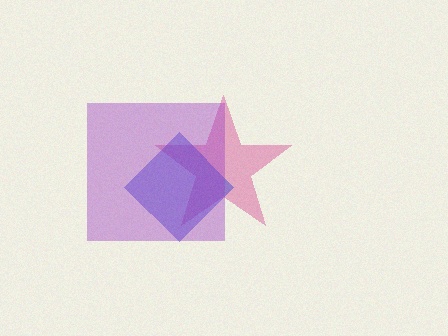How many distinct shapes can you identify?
There are 3 distinct shapes: a pink star, a blue diamond, a purple square.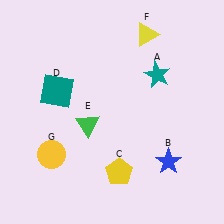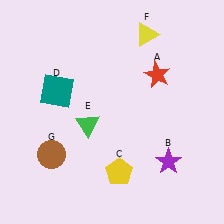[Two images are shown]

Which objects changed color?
A changed from teal to red. B changed from blue to purple. G changed from yellow to brown.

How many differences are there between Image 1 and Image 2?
There are 3 differences between the two images.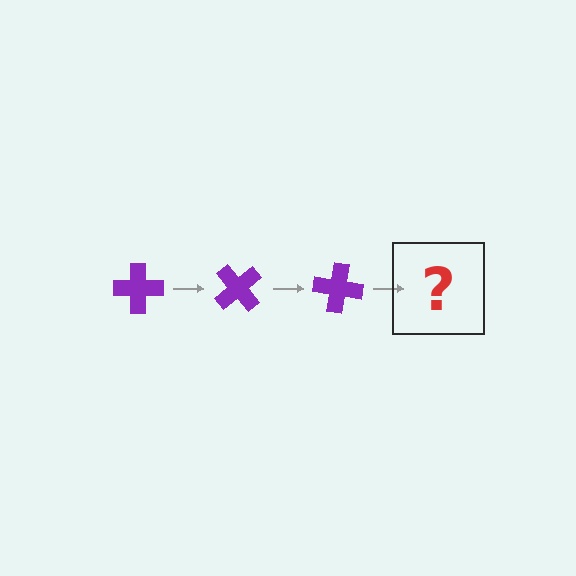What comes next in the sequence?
The next element should be a purple cross rotated 150 degrees.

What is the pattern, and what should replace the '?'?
The pattern is that the cross rotates 50 degrees each step. The '?' should be a purple cross rotated 150 degrees.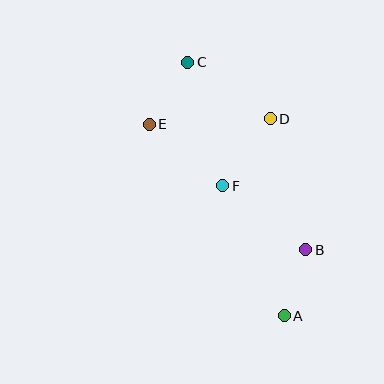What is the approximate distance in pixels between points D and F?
The distance between D and F is approximately 83 pixels.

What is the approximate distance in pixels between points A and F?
The distance between A and F is approximately 144 pixels.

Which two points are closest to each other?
Points A and B are closest to each other.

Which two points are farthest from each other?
Points A and C are farthest from each other.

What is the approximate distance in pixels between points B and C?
The distance between B and C is approximately 221 pixels.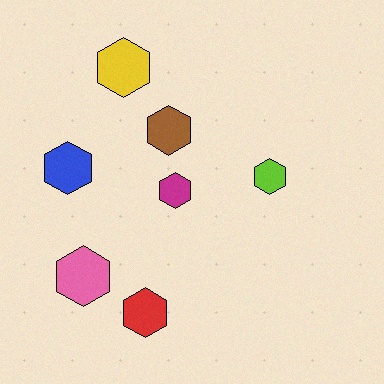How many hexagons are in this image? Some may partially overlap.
There are 7 hexagons.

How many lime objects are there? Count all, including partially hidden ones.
There is 1 lime object.